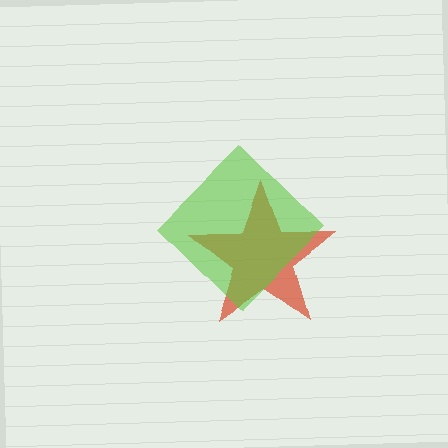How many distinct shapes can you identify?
There are 2 distinct shapes: a red star, a lime diamond.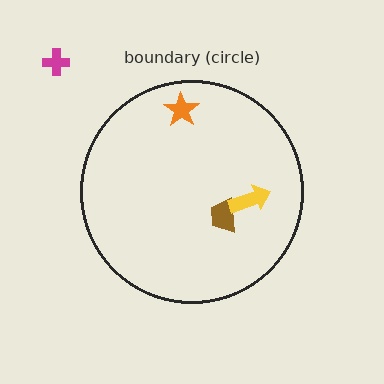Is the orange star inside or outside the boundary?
Inside.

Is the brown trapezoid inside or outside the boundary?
Inside.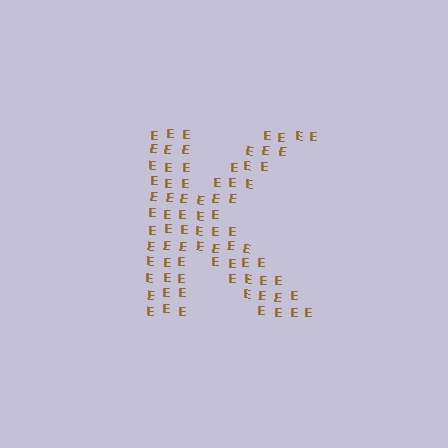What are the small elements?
The small elements are letter E's.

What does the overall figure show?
The overall figure shows the letter K.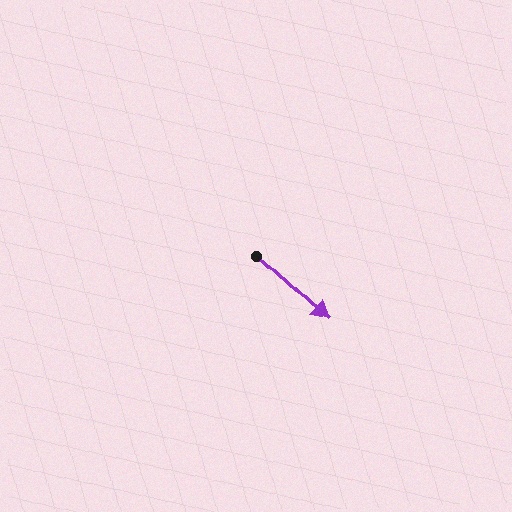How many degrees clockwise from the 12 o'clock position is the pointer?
Approximately 132 degrees.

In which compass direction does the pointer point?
Southeast.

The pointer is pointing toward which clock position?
Roughly 4 o'clock.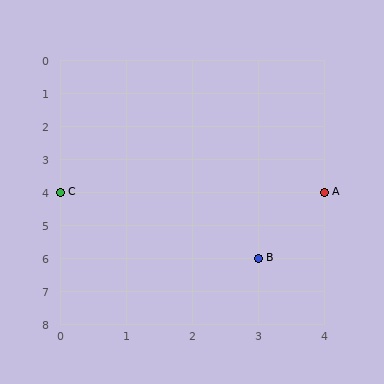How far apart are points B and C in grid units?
Points B and C are 3 columns and 2 rows apart (about 3.6 grid units diagonally).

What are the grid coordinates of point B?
Point B is at grid coordinates (3, 6).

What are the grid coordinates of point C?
Point C is at grid coordinates (0, 4).